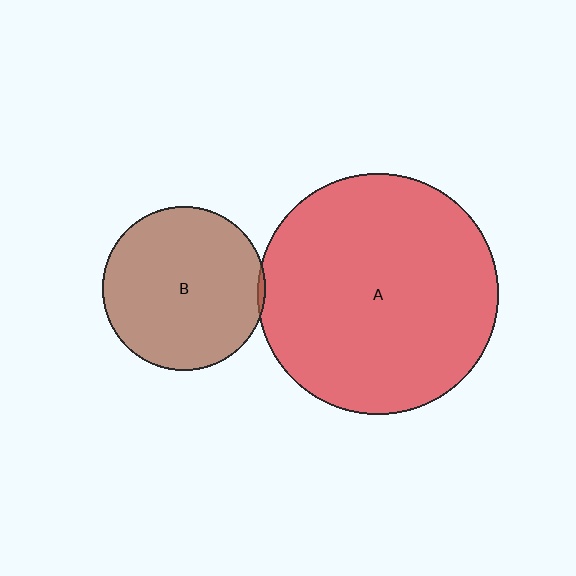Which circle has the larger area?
Circle A (red).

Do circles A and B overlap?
Yes.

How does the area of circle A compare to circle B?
Approximately 2.2 times.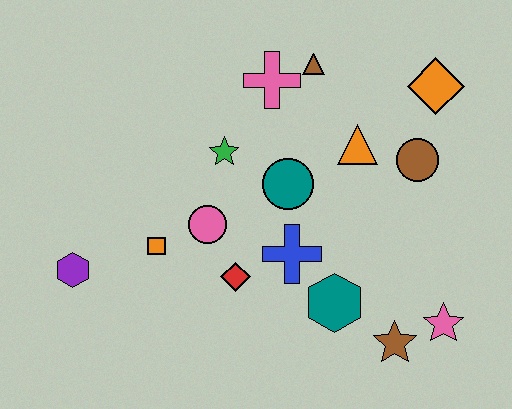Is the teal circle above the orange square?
Yes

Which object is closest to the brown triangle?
The pink cross is closest to the brown triangle.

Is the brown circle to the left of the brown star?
No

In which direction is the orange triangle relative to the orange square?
The orange triangle is to the right of the orange square.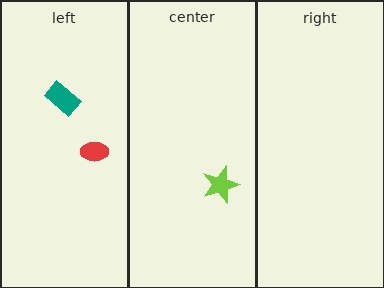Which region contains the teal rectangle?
The left region.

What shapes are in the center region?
The lime star.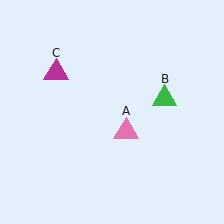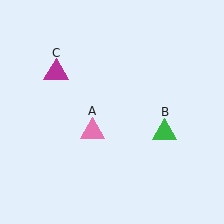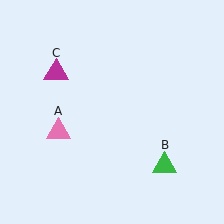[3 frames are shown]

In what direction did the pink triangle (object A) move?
The pink triangle (object A) moved left.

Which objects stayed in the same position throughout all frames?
Magenta triangle (object C) remained stationary.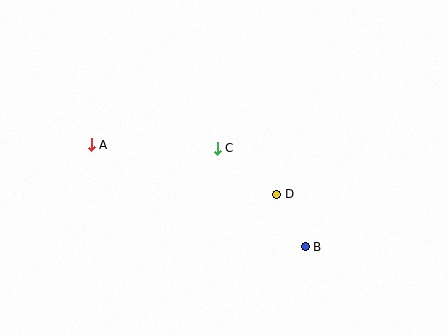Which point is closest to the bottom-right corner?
Point B is closest to the bottom-right corner.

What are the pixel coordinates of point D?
Point D is at (277, 194).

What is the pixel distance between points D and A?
The distance between D and A is 192 pixels.